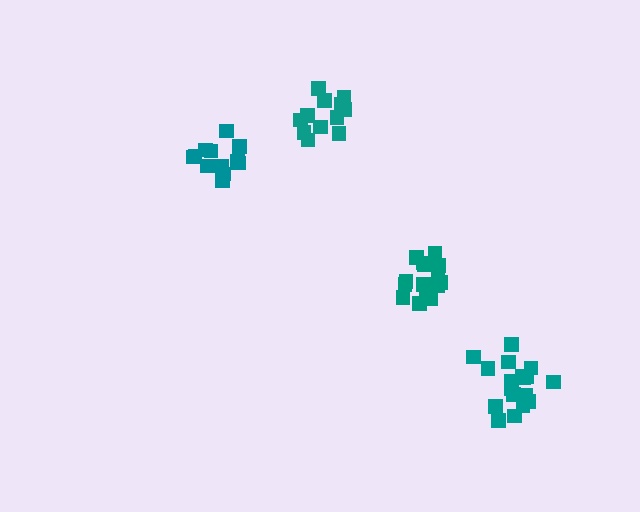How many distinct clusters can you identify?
There are 4 distinct clusters.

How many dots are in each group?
Group 1: 12 dots, Group 2: 12 dots, Group 3: 18 dots, Group 4: 16 dots (58 total).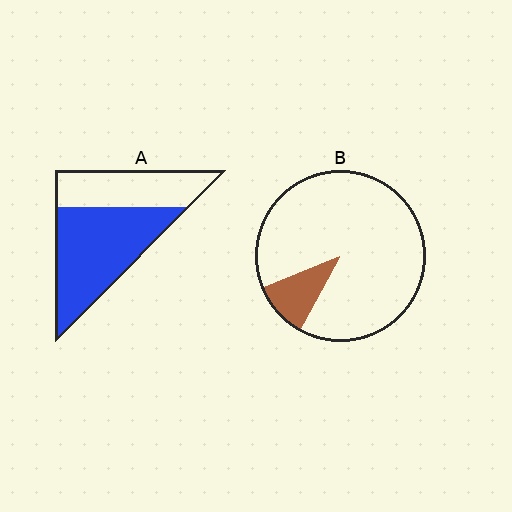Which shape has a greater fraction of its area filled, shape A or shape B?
Shape A.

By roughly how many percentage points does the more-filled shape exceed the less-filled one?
By roughly 50 percentage points (A over B).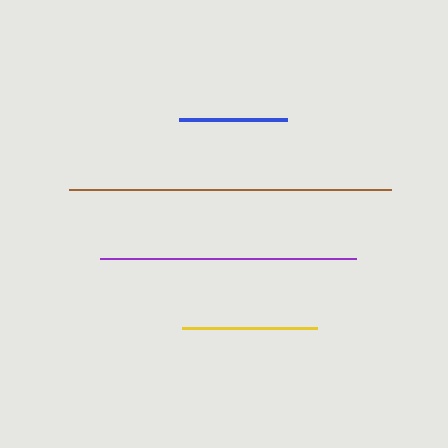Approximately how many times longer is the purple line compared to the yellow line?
The purple line is approximately 1.9 times the length of the yellow line.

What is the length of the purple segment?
The purple segment is approximately 256 pixels long.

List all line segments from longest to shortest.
From longest to shortest: brown, purple, yellow, blue.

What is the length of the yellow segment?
The yellow segment is approximately 135 pixels long.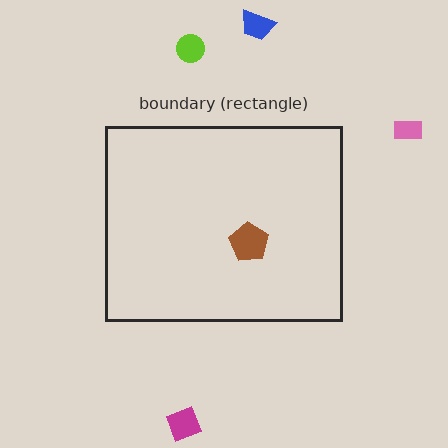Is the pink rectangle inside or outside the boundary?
Outside.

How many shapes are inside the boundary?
1 inside, 4 outside.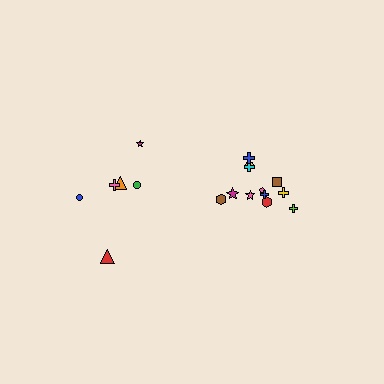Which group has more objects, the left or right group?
The right group.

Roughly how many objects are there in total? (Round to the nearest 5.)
Roughly 20 objects in total.